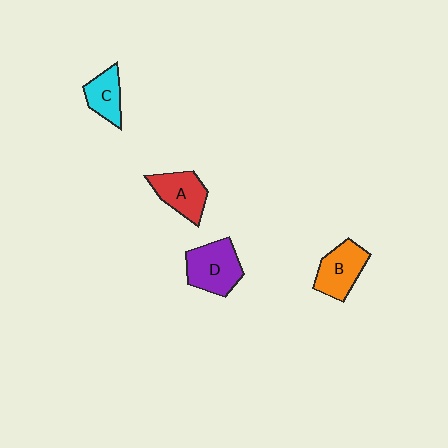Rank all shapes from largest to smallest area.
From largest to smallest: D (purple), B (orange), A (red), C (cyan).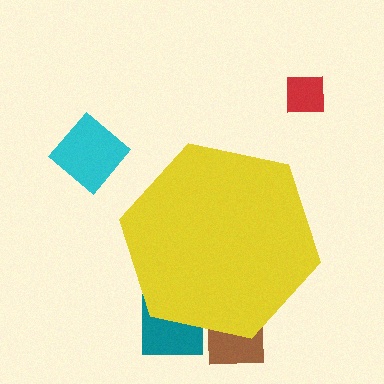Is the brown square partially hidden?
Yes, the brown square is partially hidden behind the yellow hexagon.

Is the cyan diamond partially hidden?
No, the cyan diamond is fully visible.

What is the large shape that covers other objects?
A yellow hexagon.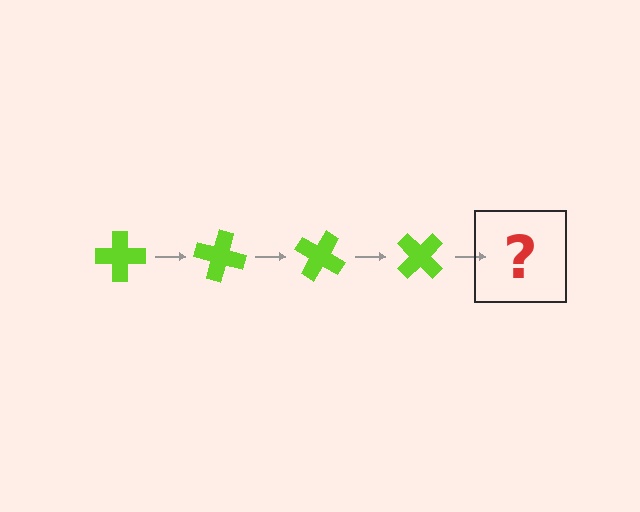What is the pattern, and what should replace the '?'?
The pattern is that the cross rotates 15 degrees each step. The '?' should be a lime cross rotated 60 degrees.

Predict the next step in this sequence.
The next step is a lime cross rotated 60 degrees.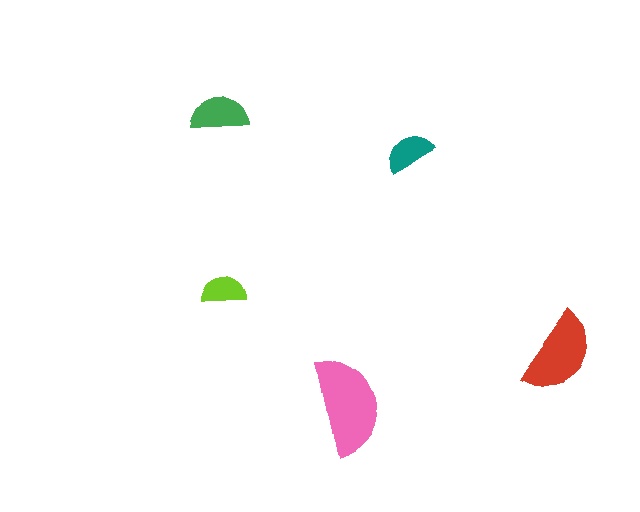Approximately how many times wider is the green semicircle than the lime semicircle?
About 1.5 times wider.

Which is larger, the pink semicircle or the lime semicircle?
The pink one.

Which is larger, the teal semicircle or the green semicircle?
The green one.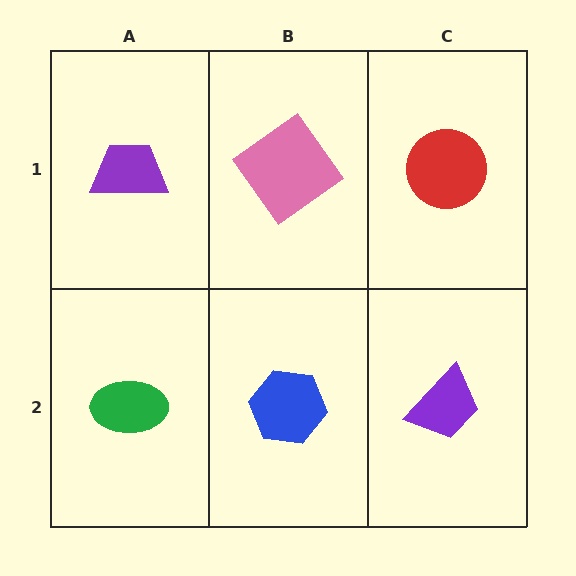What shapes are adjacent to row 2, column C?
A red circle (row 1, column C), a blue hexagon (row 2, column B).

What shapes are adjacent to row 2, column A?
A purple trapezoid (row 1, column A), a blue hexagon (row 2, column B).